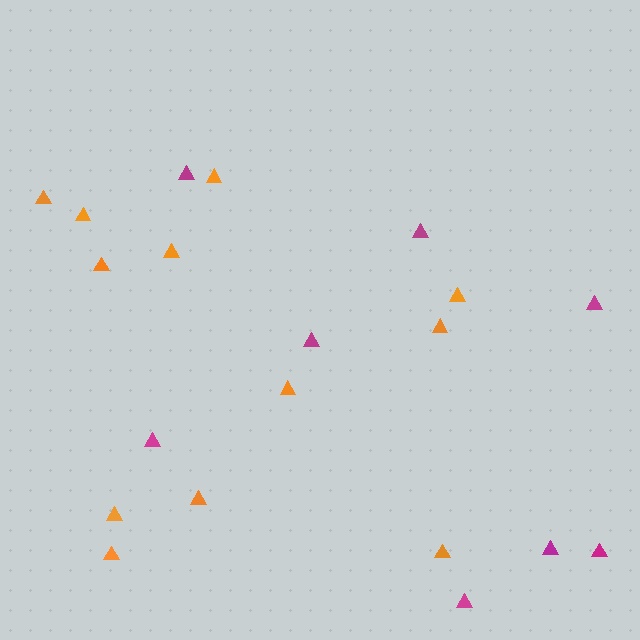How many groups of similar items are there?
There are 2 groups: one group of orange triangles (12) and one group of magenta triangles (8).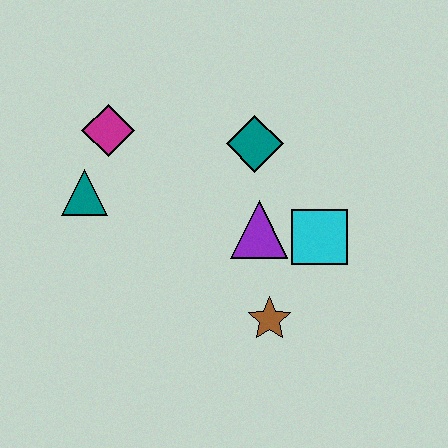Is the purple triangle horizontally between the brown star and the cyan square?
No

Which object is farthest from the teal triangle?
The cyan square is farthest from the teal triangle.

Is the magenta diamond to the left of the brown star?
Yes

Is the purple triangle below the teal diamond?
Yes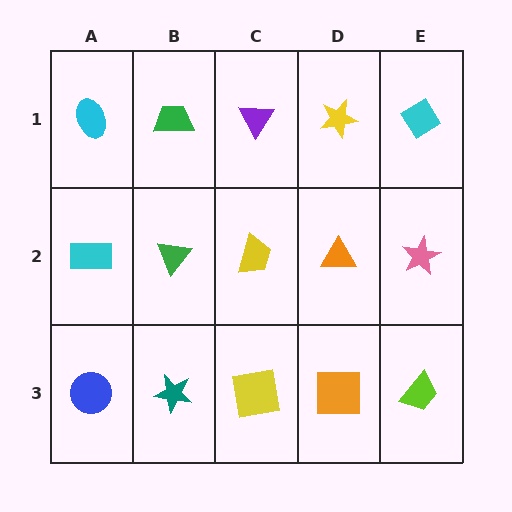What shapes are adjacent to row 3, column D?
An orange triangle (row 2, column D), a yellow square (row 3, column C), a lime trapezoid (row 3, column E).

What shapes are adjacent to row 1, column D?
An orange triangle (row 2, column D), a purple triangle (row 1, column C), a cyan diamond (row 1, column E).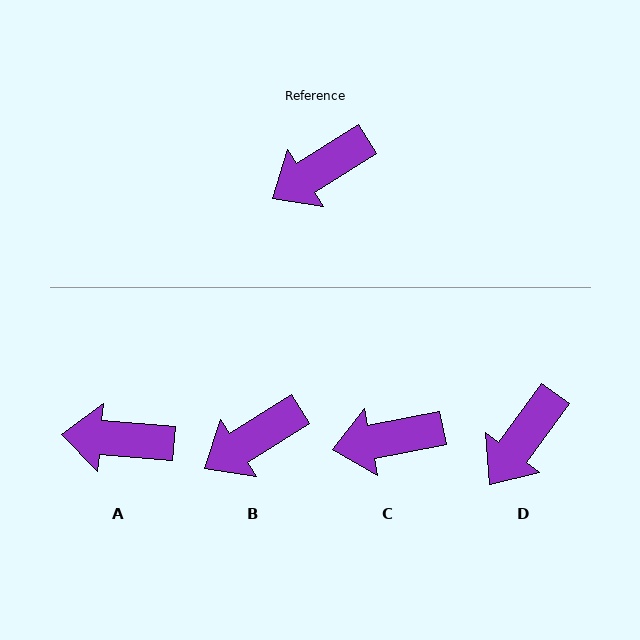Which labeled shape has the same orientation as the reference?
B.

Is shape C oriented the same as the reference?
No, it is off by about 21 degrees.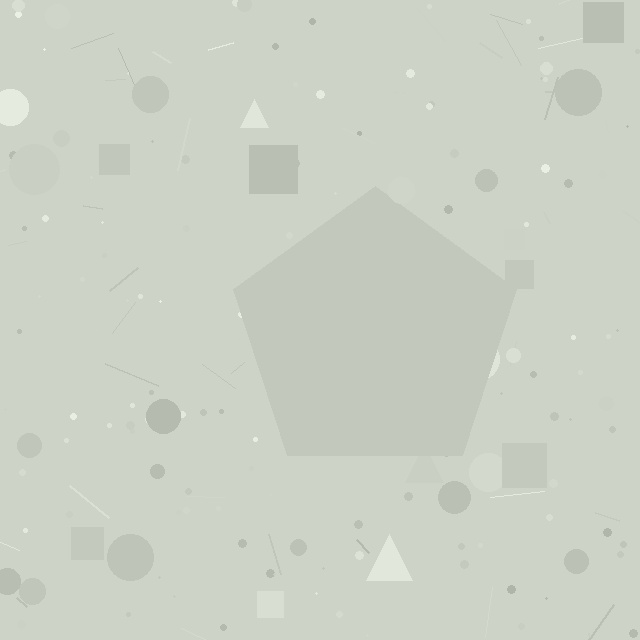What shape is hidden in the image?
A pentagon is hidden in the image.